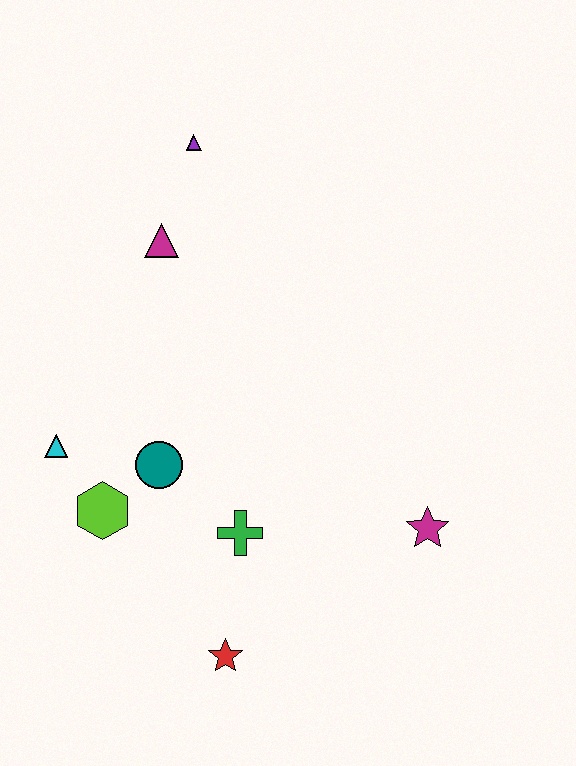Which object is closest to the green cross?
The teal circle is closest to the green cross.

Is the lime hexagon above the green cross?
Yes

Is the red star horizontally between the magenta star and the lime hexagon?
Yes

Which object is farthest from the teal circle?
The purple triangle is farthest from the teal circle.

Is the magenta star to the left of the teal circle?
No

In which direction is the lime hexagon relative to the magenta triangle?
The lime hexagon is below the magenta triangle.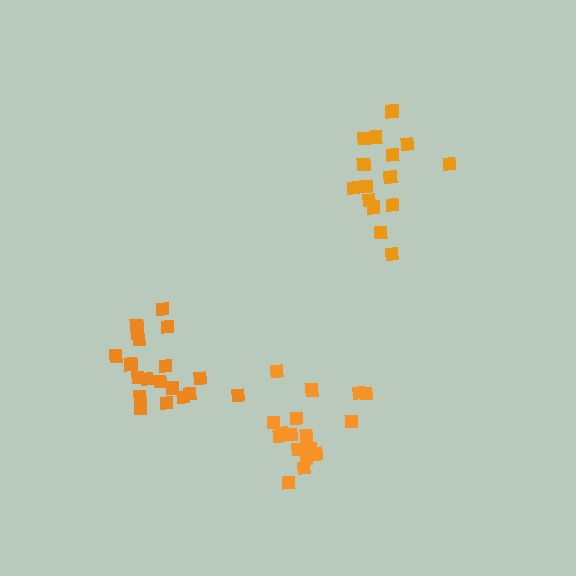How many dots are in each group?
Group 1: 19 dots, Group 2: 18 dots, Group 3: 15 dots (52 total).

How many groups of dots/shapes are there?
There are 3 groups.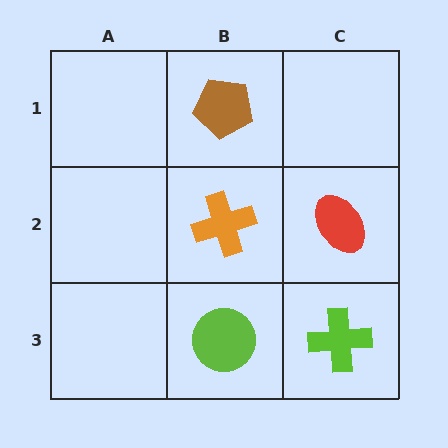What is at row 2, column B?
An orange cross.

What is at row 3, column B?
A lime circle.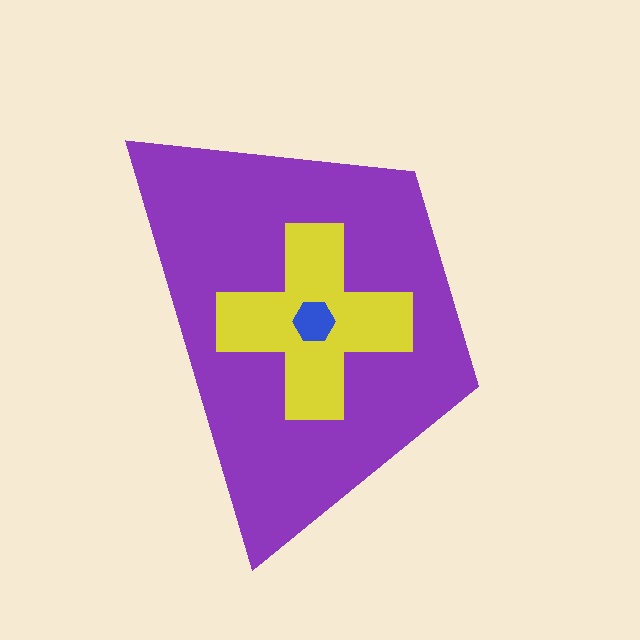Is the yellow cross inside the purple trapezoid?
Yes.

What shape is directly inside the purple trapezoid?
The yellow cross.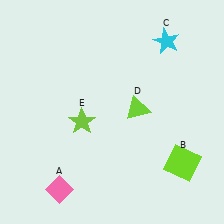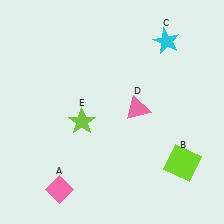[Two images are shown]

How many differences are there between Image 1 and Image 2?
There is 1 difference between the two images.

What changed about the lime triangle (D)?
In Image 1, D is lime. In Image 2, it changed to pink.